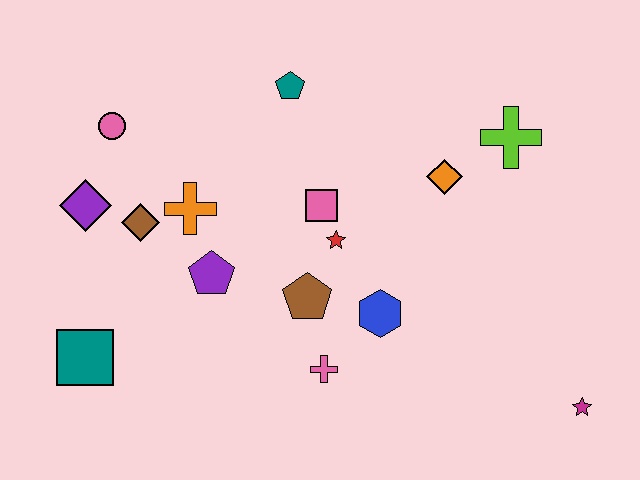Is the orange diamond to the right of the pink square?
Yes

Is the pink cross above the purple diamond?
No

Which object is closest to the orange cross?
The brown diamond is closest to the orange cross.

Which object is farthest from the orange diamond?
The teal square is farthest from the orange diamond.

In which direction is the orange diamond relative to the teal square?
The orange diamond is to the right of the teal square.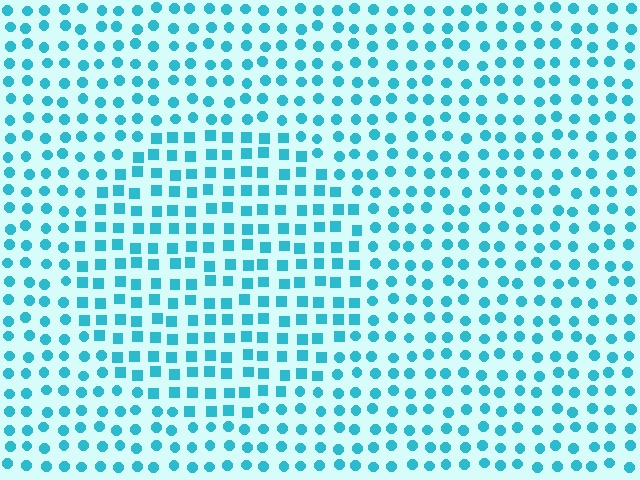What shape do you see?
I see a circle.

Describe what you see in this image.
The image is filled with small cyan elements arranged in a uniform grid. A circle-shaped region contains squares, while the surrounding area contains circles. The boundary is defined purely by the change in element shape.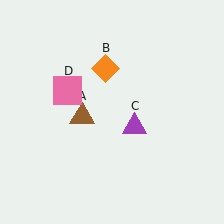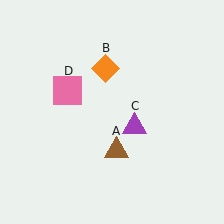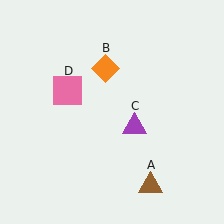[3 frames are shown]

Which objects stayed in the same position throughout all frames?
Orange diamond (object B) and purple triangle (object C) and pink square (object D) remained stationary.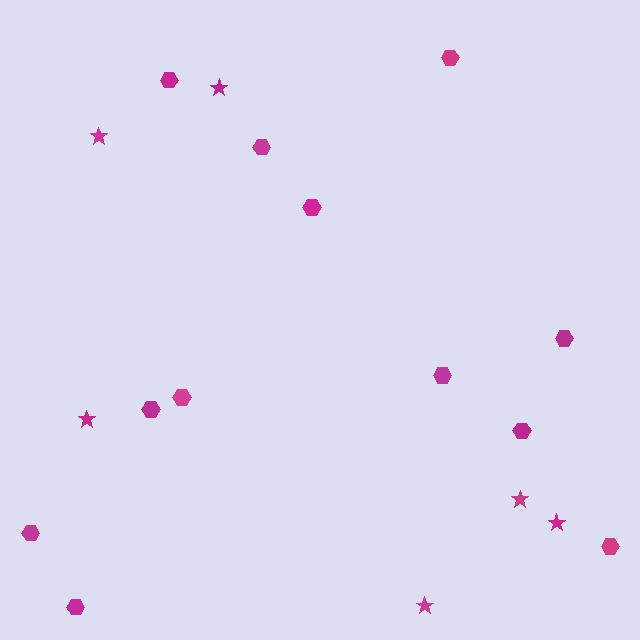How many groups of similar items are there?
There are 2 groups: one group of hexagons (12) and one group of stars (6).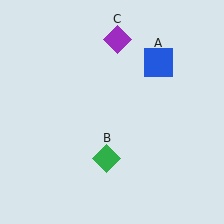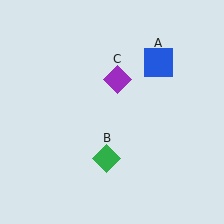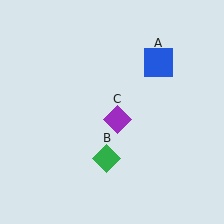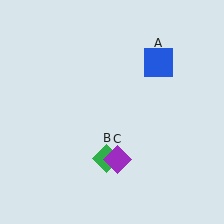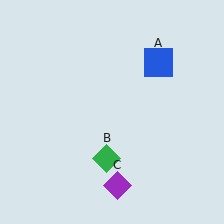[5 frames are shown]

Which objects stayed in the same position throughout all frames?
Blue square (object A) and green diamond (object B) remained stationary.